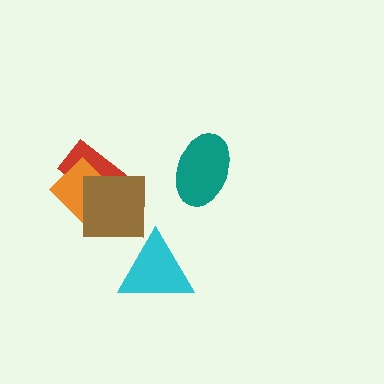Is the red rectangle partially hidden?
Yes, it is partially covered by another shape.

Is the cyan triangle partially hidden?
Yes, it is partially covered by another shape.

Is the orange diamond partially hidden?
Yes, it is partially covered by another shape.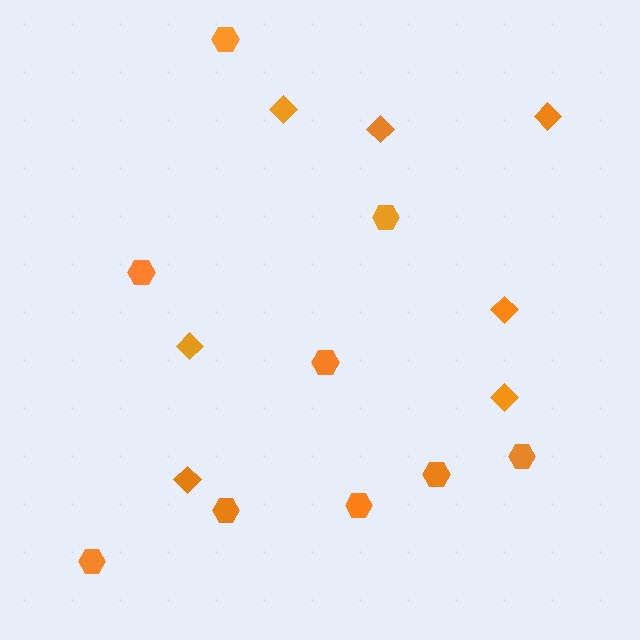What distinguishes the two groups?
There are 2 groups: one group of diamonds (7) and one group of hexagons (9).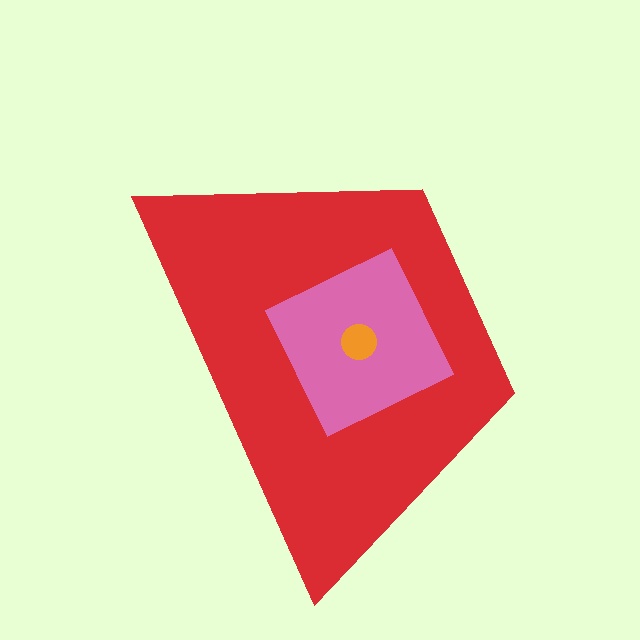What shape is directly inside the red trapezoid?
The pink square.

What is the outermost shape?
The red trapezoid.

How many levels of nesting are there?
3.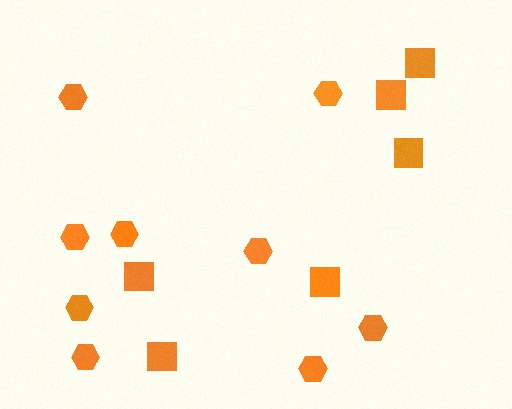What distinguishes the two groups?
There are 2 groups: one group of squares (6) and one group of hexagons (9).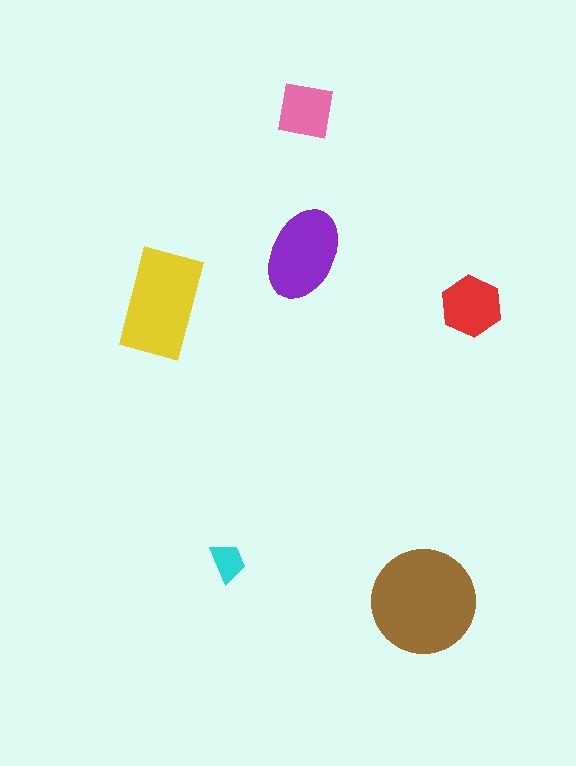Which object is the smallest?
The cyan trapezoid.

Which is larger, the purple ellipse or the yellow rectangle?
The yellow rectangle.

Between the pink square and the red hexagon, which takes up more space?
The red hexagon.